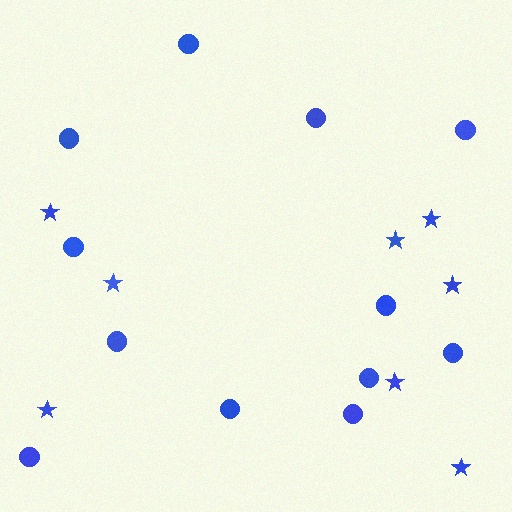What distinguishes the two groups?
There are 2 groups: one group of circles (12) and one group of stars (8).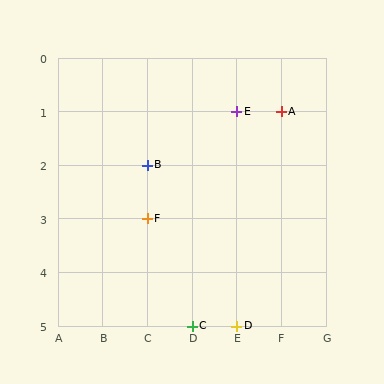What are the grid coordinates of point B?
Point B is at grid coordinates (C, 2).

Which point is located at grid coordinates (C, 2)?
Point B is at (C, 2).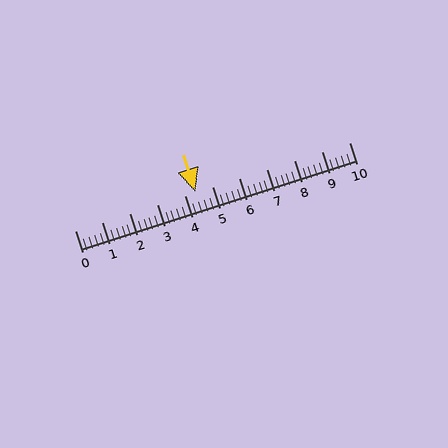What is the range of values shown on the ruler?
The ruler shows values from 0 to 10.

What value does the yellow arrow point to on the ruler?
The yellow arrow points to approximately 4.4.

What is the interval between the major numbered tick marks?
The major tick marks are spaced 1 units apart.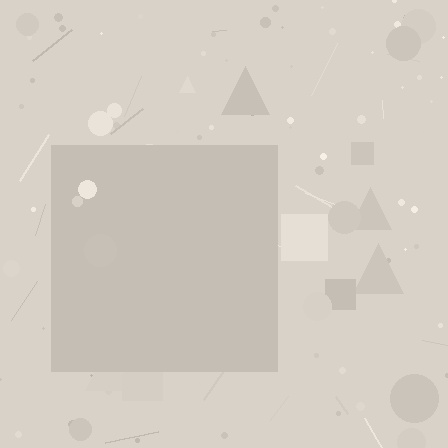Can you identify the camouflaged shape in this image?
The camouflaged shape is a square.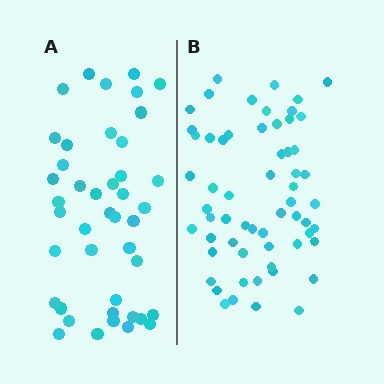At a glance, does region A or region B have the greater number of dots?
Region B (the right region) has more dots.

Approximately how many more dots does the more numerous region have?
Region B has approximately 15 more dots than region A.